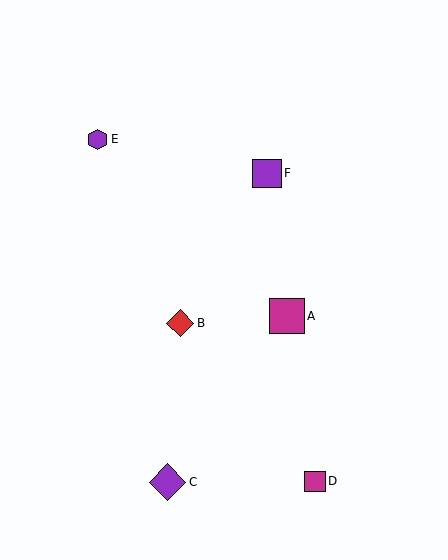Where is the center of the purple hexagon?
The center of the purple hexagon is at (98, 139).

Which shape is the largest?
The purple diamond (labeled C) is the largest.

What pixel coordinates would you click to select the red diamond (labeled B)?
Click at (180, 323) to select the red diamond B.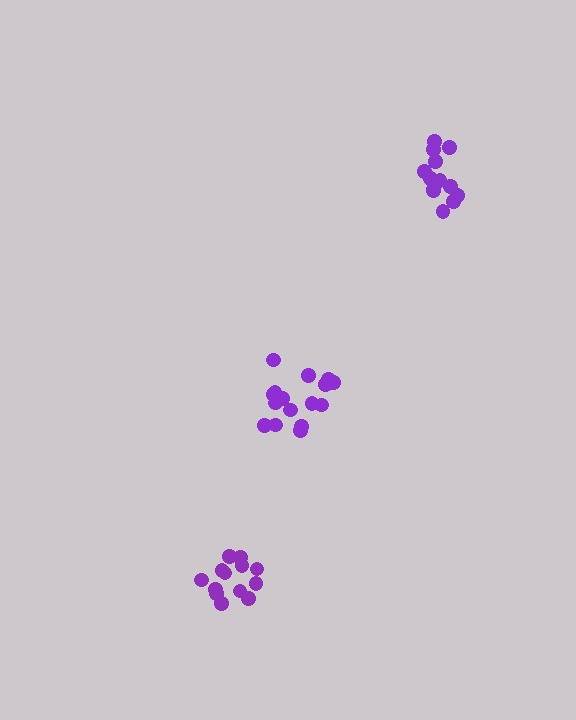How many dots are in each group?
Group 1: 13 dots, Group 2: 13 dots, Group 3: 16 dots (42 total).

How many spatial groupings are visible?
There are 3 spatial groupings.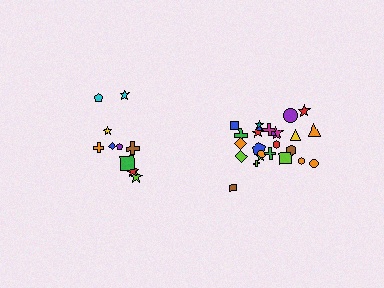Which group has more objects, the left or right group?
The right group.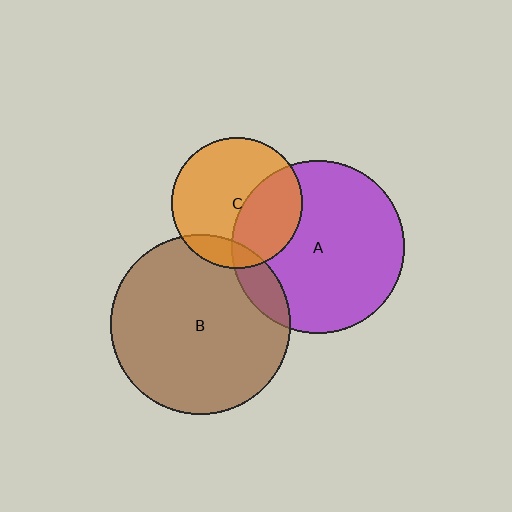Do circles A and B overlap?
Yes.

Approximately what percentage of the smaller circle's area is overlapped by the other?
Approximately 10%.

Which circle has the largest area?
Circle B (brown).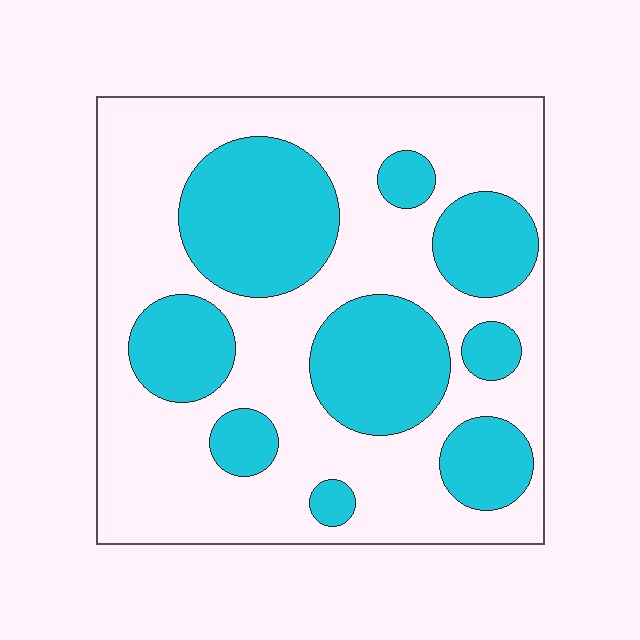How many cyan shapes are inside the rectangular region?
9.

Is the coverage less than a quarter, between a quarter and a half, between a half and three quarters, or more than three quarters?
Between a quarter and a half.